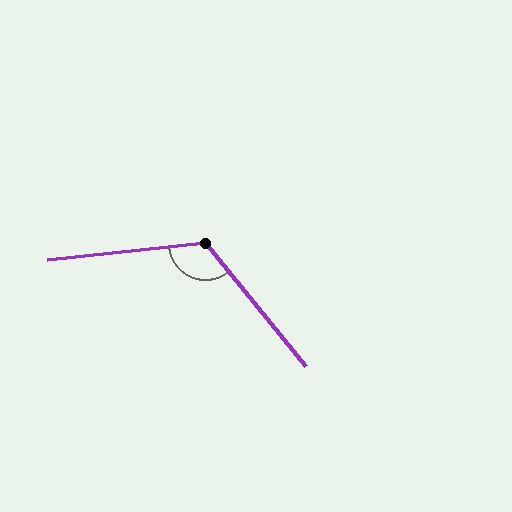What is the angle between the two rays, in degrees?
Approximately 123 degrees.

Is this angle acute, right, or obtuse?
It is obtuse.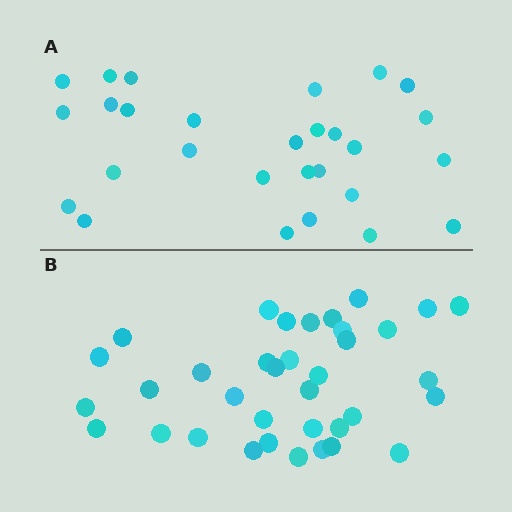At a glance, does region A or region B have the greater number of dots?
Region B (the bottom region) has more dots.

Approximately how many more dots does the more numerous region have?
Region B has roughly 8 or so more dots than region A.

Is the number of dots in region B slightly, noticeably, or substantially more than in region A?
Region B has noticeably more, but not dramatically so. The ratio is roughly 1.3 to 1.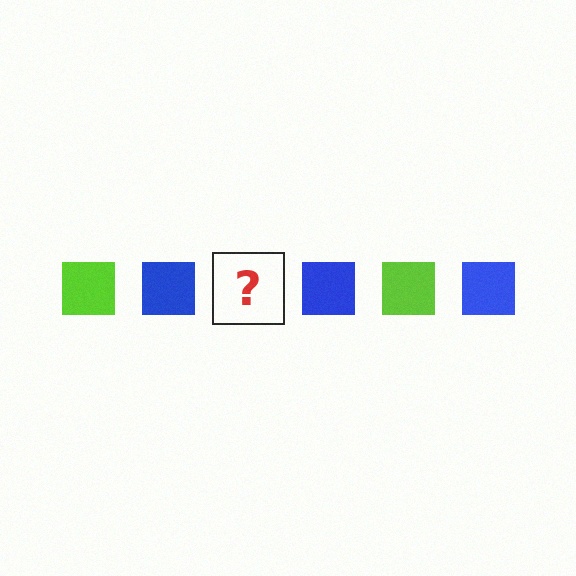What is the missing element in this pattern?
The missing element is a lime square.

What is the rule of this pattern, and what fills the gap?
The rule is that the pattern cycles through lime, blue squares. The gap should be filled with a lime square.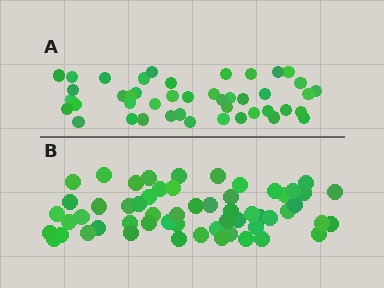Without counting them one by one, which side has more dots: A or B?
Region B (the bottom region) has more dots.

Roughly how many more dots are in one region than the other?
Region B has approximately 15 more dots than region A.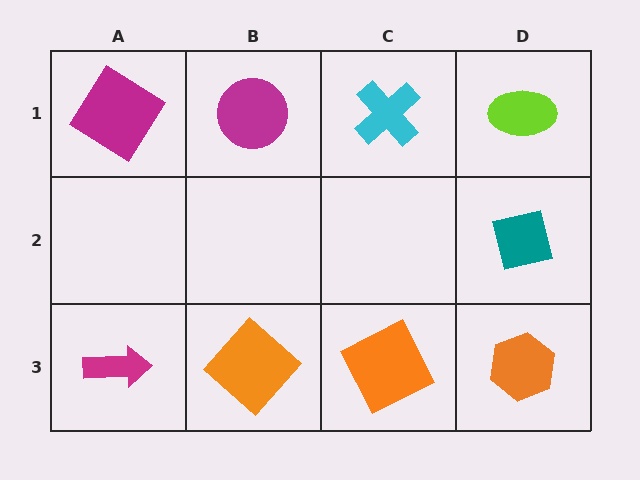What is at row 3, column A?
A magenta arrow.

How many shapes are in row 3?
4 shapes.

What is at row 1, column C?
A cyan cross.